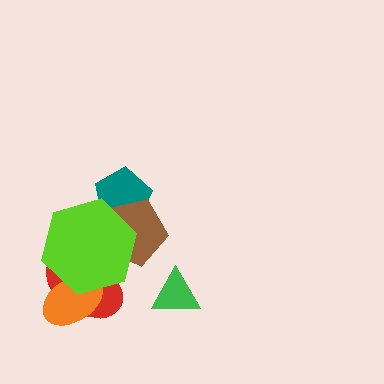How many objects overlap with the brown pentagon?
2 objects overlap with the brown pentagon.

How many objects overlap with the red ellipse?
2 objects overlap with the red ellipse.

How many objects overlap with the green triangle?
0 objects overlap with the green triangle.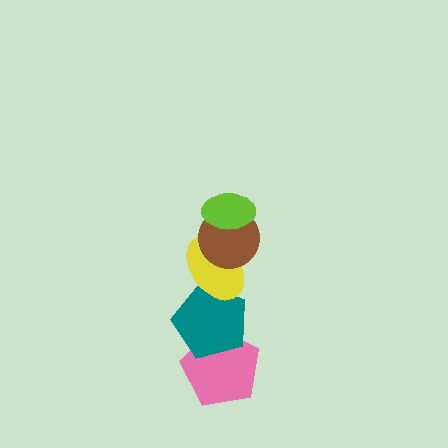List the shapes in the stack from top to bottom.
From top to bottom: the lime ellipse, the brown circle, the yellow ellipse, the teal pentagon, the pink pentagon.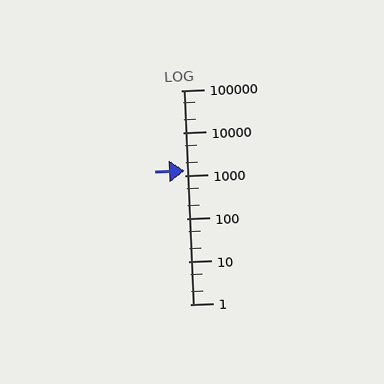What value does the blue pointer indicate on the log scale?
The pointer indicates approximately 1300.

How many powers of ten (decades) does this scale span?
The scale spans 5 decades, from 1 to 100000.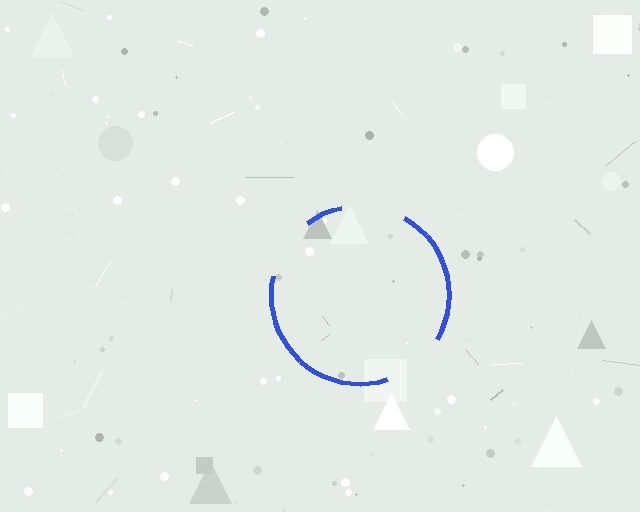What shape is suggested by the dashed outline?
The dashed outline suggests a circle.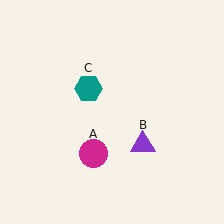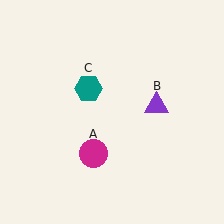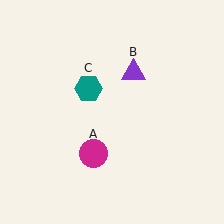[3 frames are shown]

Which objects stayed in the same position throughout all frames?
Magenta circle (object A) and teal hexagon (object C) remained stationary.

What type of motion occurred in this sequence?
The purple triangle (object B) rotated counterclockwise around the center of the scene.